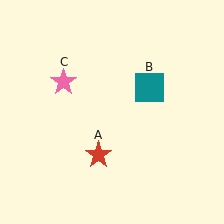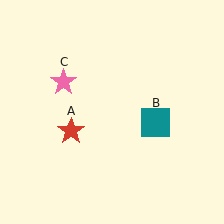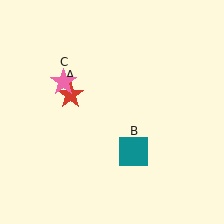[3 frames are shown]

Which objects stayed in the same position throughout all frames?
Pink star (object C) remained stationary.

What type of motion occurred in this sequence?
The red star (object A), teal square (object B) rotated clockwise around the center of the scene.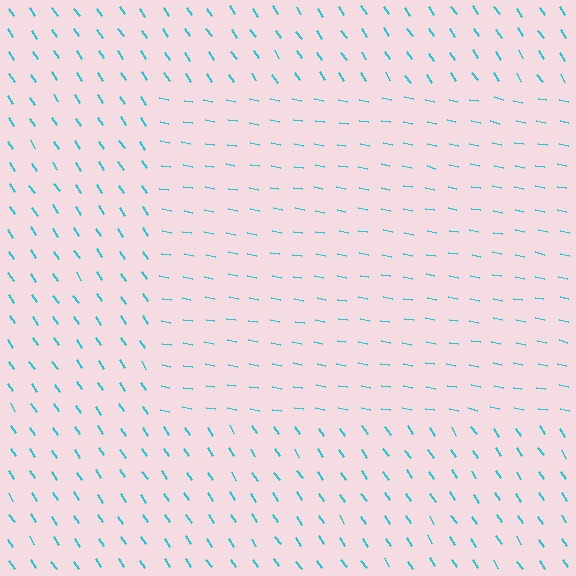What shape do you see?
I see a rectangle.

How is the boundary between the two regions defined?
The boundary is defined purely by a change in line orientation (approximately 45 degrees difference). All lines are the same color and thickness.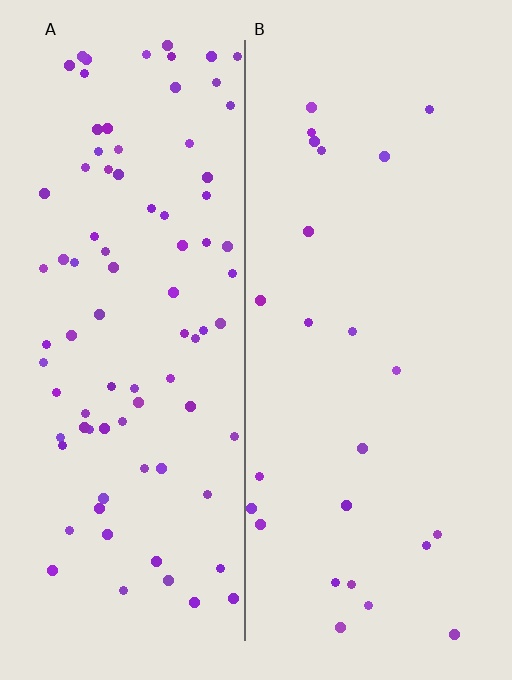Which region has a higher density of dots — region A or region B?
A (the left).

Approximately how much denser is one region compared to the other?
Approximately 3.5× — region A over region B.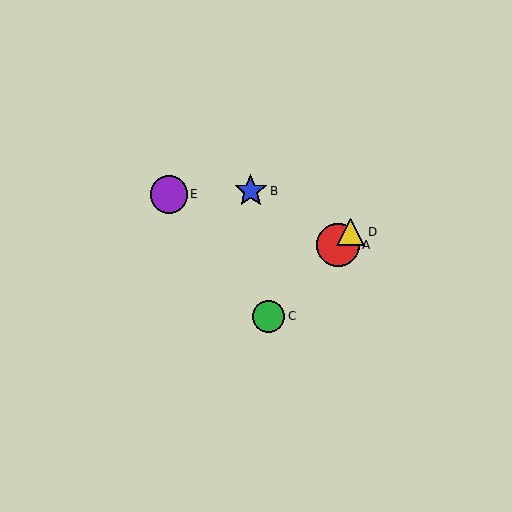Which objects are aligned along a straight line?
Objects A, C, D are aligned along a straight line.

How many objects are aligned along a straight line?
3 objects (A, C, D) are aligned along a straight line.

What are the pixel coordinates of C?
Object C is at (269, 316).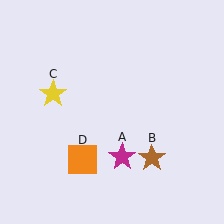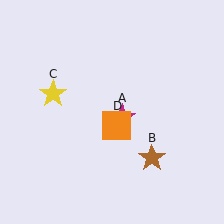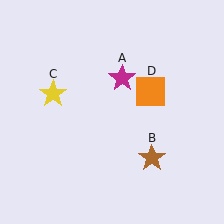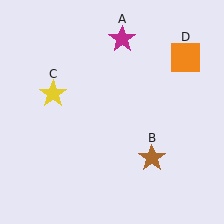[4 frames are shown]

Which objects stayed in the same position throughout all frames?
Brown star (object B) and yellow star (object C) remained stationary.